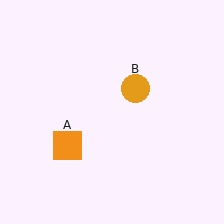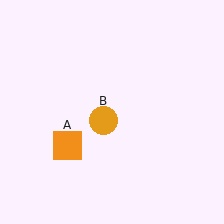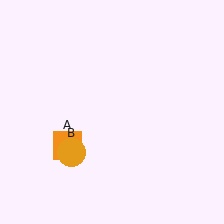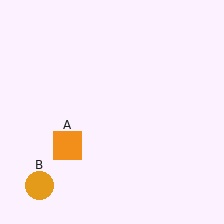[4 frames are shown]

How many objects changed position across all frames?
1 object changed position: orange circle (object B).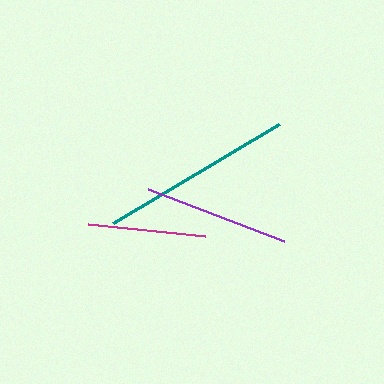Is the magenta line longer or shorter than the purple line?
The purple line is longer than the magenta line.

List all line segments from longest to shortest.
From longest to shortest: teal, purple, magenta.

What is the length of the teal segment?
The teal segment is approximately 193 pixels long.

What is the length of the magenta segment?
The magenta segment is approximately 117 pixels long.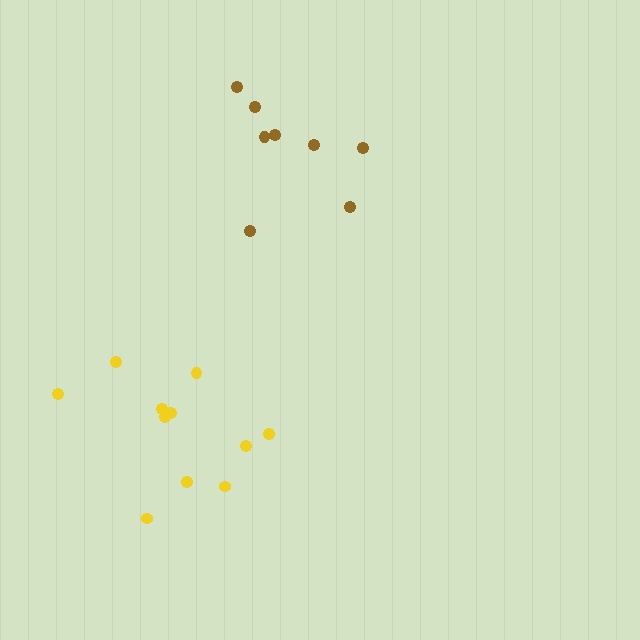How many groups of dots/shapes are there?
There are 2 groups.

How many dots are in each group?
Group 1: 11 dots, Group 2: 8 dots (19 total).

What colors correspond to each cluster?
The clusters are colored: yellow, brown.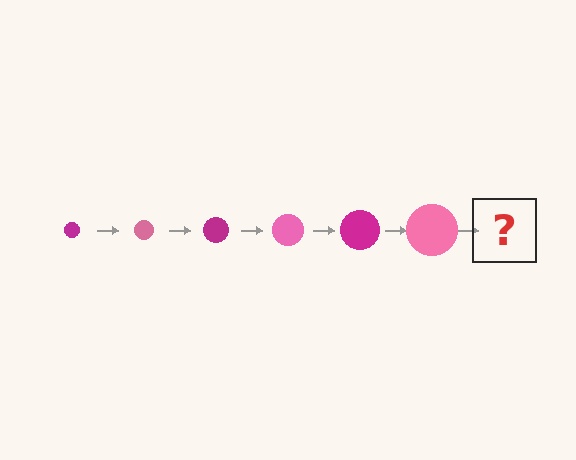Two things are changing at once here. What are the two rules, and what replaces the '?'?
The two rules are that the circle grows larger each step and the color cycles through magenta and pink. The '?' should be a magenta circle, larger than the previous one.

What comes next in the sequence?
The next element should be a magenta circle, larger than the previous one.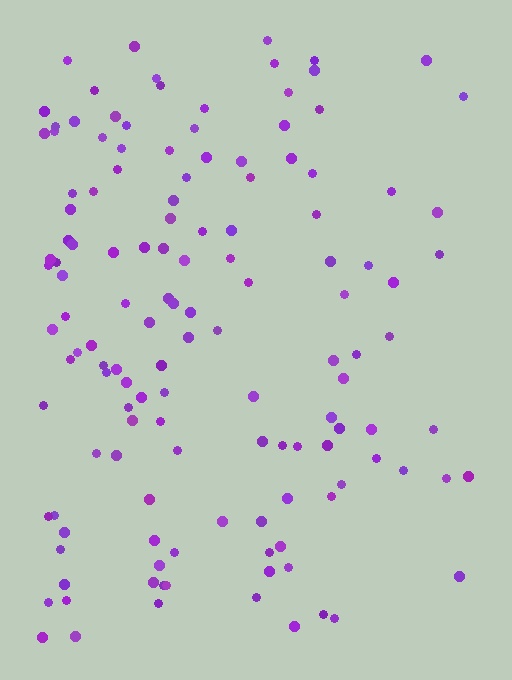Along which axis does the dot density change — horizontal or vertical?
Horizontal.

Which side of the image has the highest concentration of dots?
The left.